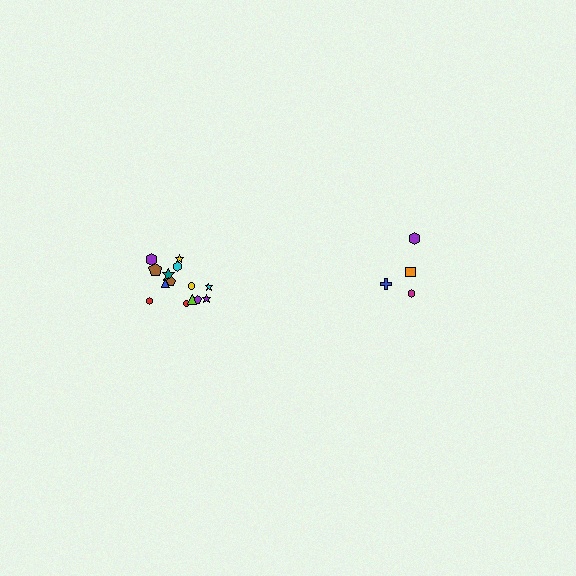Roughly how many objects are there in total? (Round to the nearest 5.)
Roughly 20 objects in total.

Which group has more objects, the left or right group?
The left group.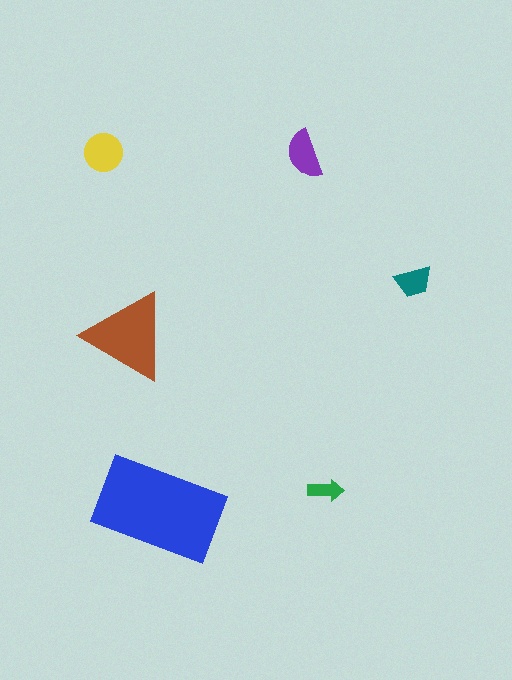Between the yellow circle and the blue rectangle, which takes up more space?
The blue rectangle.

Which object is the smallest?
The green arrow.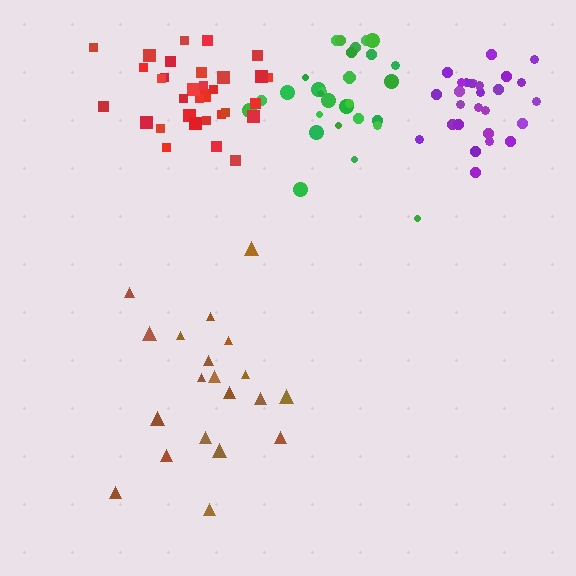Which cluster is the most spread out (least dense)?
Brown.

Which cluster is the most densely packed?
Purple.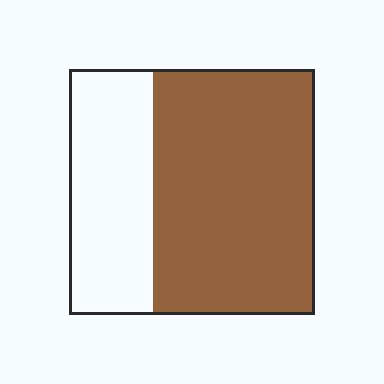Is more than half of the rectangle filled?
Yes.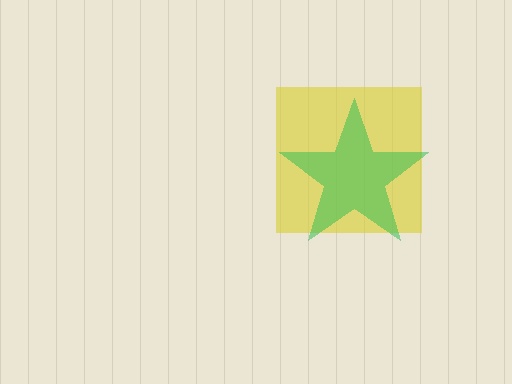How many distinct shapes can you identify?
There are 2 distinct shapes: a yellow square, a green star.